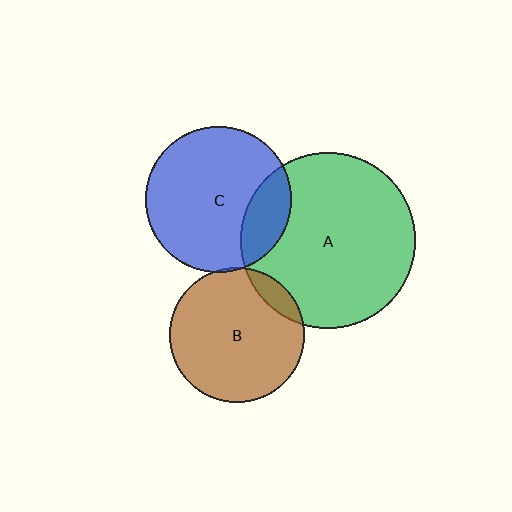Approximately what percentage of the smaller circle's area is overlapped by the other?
Approximately 10%.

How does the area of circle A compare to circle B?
Approximately 1.7 times.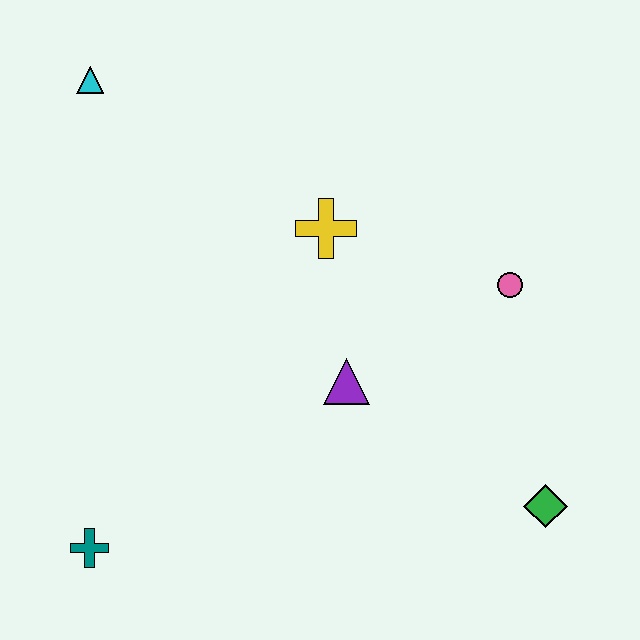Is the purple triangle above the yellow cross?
No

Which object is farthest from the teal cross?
The pink circle is farthest from the teal cross.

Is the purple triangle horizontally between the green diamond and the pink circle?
No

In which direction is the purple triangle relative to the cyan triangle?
The purple triangle is below the cyan triangle.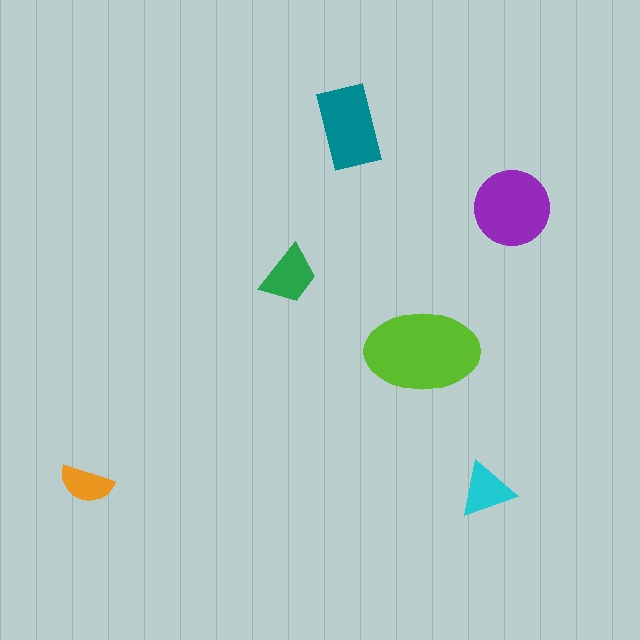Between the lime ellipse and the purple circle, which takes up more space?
The lime ellipse.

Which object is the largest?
The lime ellipse.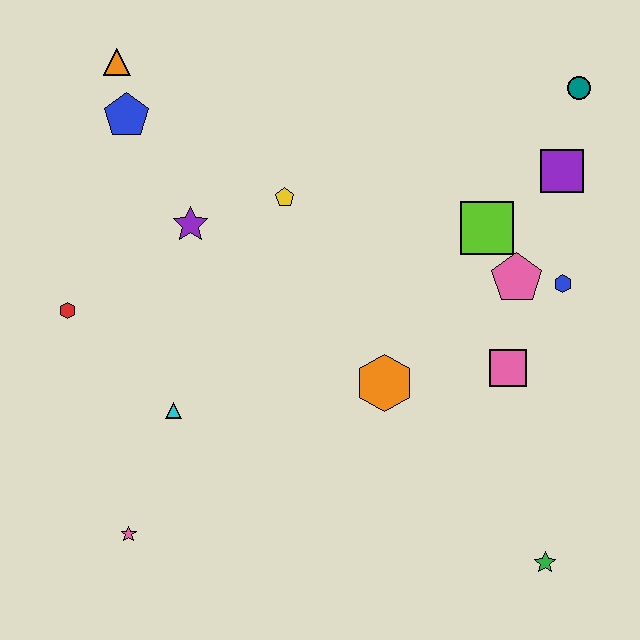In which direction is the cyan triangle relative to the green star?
The cyan triangle is to the left of the green star.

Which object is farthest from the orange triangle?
The green star is farthest from the orange triangle.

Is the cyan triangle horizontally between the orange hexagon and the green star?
No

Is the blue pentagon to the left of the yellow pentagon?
Yes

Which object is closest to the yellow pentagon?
The purple star is closest to the yellow pentagon.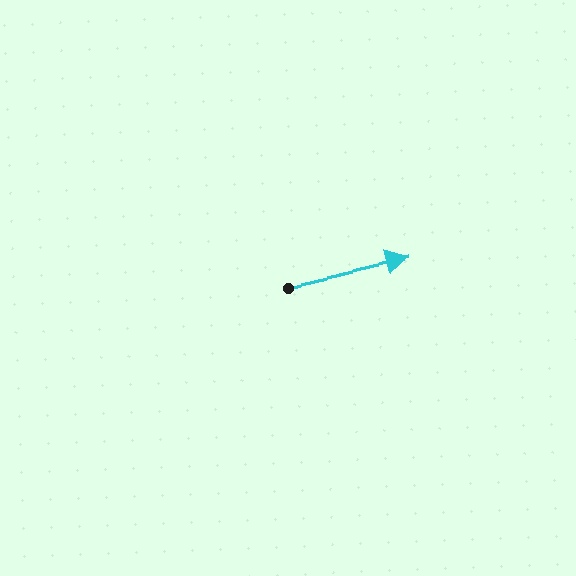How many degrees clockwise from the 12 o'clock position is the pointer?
Approximately 77 degrees.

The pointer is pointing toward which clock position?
Roughly 3 o'clock.